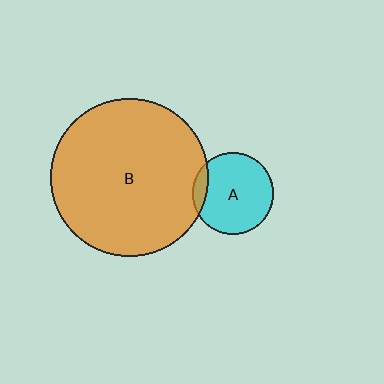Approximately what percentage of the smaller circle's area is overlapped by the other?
Approximately 10%.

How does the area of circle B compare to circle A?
Approximately 3.8 times.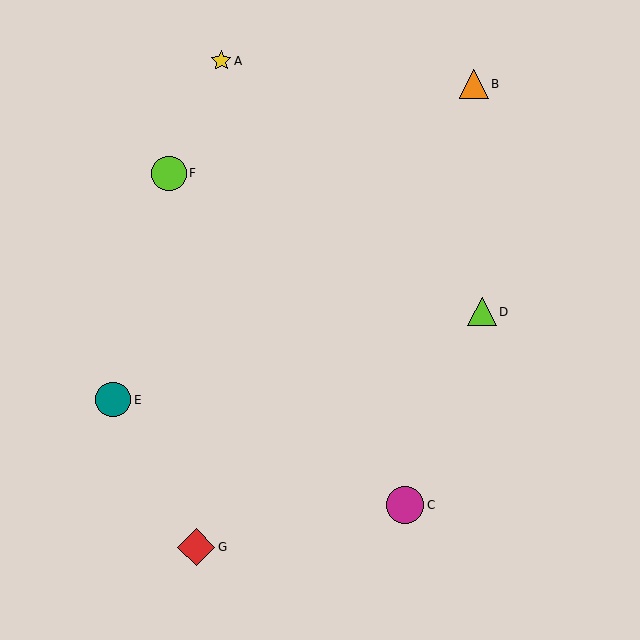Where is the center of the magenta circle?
The center of the magenta circle is at (405, 505).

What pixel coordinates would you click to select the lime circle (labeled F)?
Click at (169, 173) to select the lime circle F.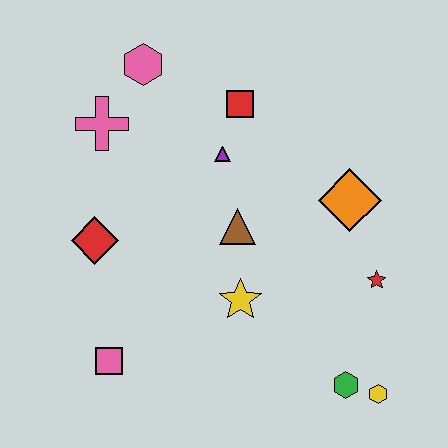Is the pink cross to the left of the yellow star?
Yes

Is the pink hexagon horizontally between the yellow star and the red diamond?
Yes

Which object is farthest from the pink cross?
The yellow hexagon is farthest from the pink cross.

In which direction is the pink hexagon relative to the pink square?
The pink hexagon is above the pink square.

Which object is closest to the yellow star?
The brown triangle is closest to the yellow star.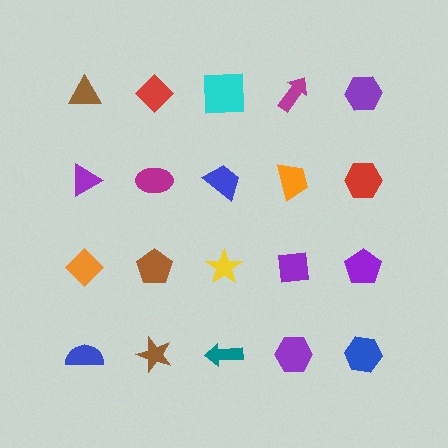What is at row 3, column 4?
A purple square.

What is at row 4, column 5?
A blue hexagon.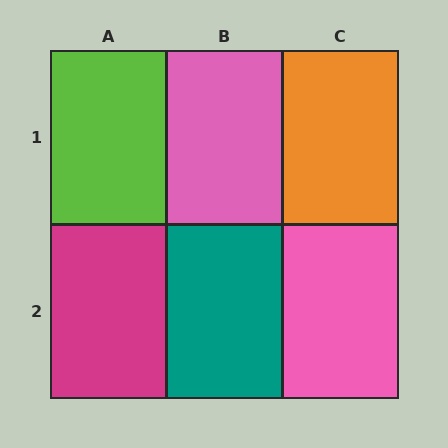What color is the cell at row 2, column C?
Pink.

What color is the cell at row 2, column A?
Magenta.